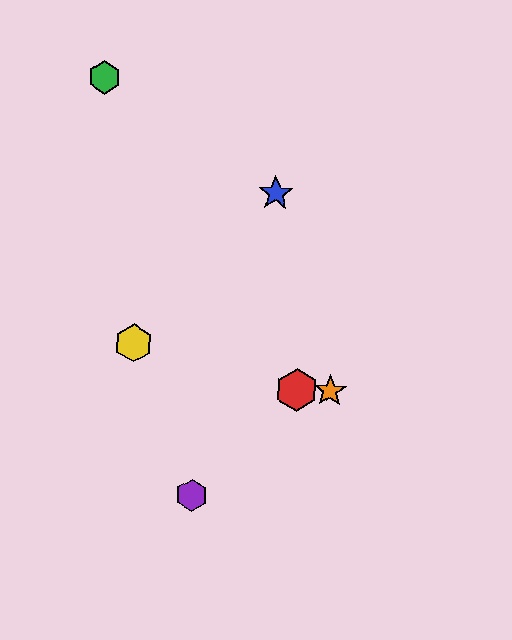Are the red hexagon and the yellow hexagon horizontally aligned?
No, the red hexagon is at y≈390 and the yellow hexagon is at y≈343.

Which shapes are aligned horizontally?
The red hexagon, the orange star are aligned horizontally.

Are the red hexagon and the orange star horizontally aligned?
Yes, both are at y≈390.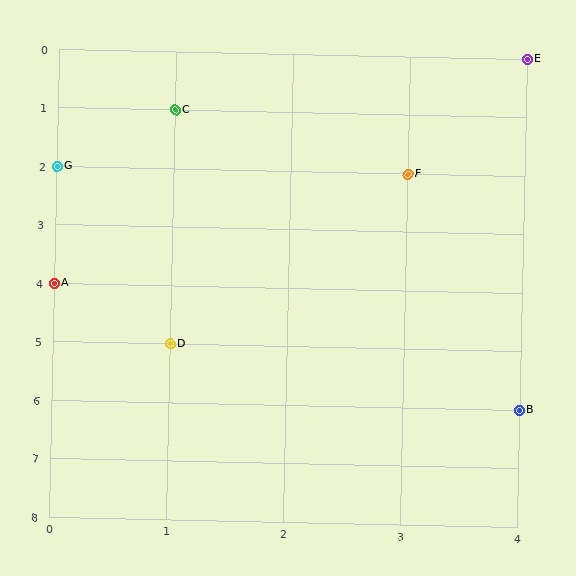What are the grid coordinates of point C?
Point C is at grid coordinates (1, 1).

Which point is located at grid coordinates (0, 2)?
Point G is at (0, 2).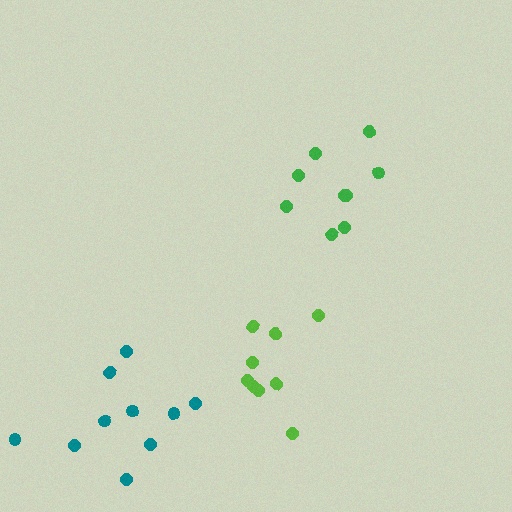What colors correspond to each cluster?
The clusters are colored: lime, green, teal.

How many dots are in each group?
Group 1: 9 dots, Group 2: 9 dots, Group 3: 10 dots (28 total).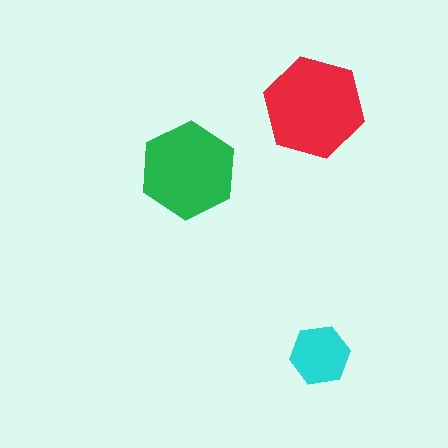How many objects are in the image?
There are 3 objects in the image.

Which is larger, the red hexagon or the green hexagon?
The red one.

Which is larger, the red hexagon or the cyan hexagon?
The red one.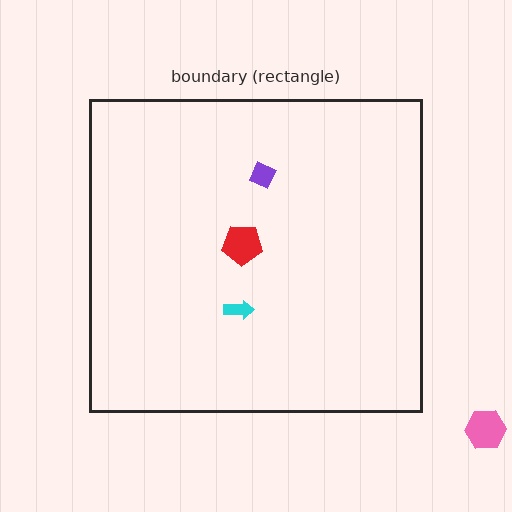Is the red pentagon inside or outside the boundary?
Inside.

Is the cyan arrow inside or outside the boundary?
Inside.